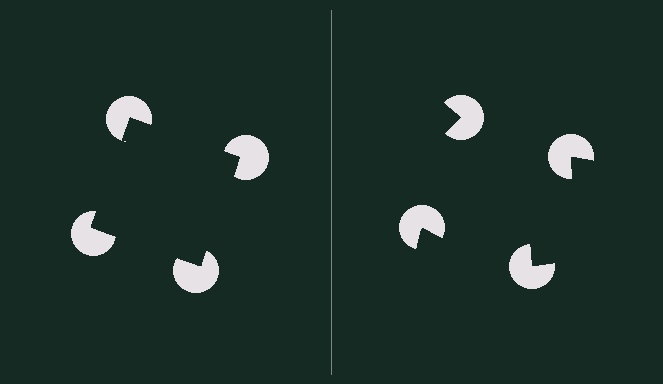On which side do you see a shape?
An illusory square appears on the left side. On the right side the wedge cuts are rotated, so no coherent shape forms.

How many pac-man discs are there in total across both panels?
8 — 4 on each side.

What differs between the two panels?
The pac-man discs are positioned identically on both sides; only the wedge orientations differ. On the left they align to a square; on the right they are misaligned.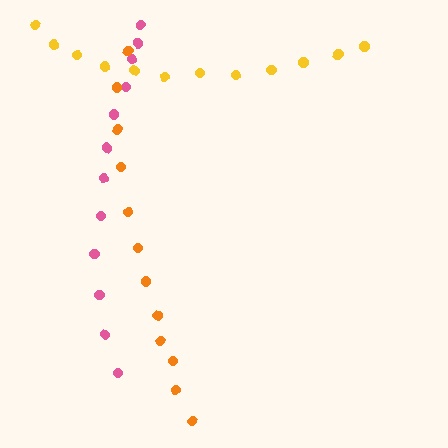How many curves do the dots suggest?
There are 3 distinct paths.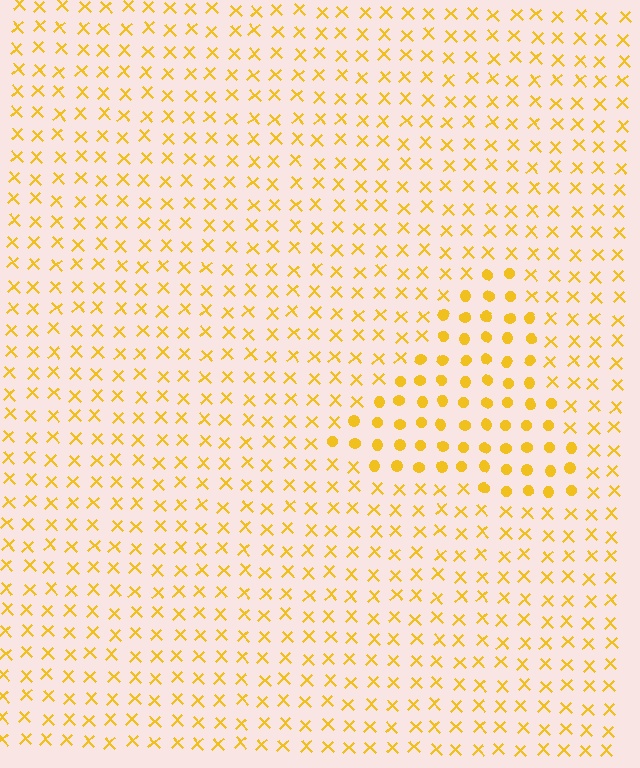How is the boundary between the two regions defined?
The boundary is defined by a change in element shape: circles inside vs. X marks outside. All elements share the same color and spacing.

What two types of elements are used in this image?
The image uses circles inside the triangle region and X marks outside it.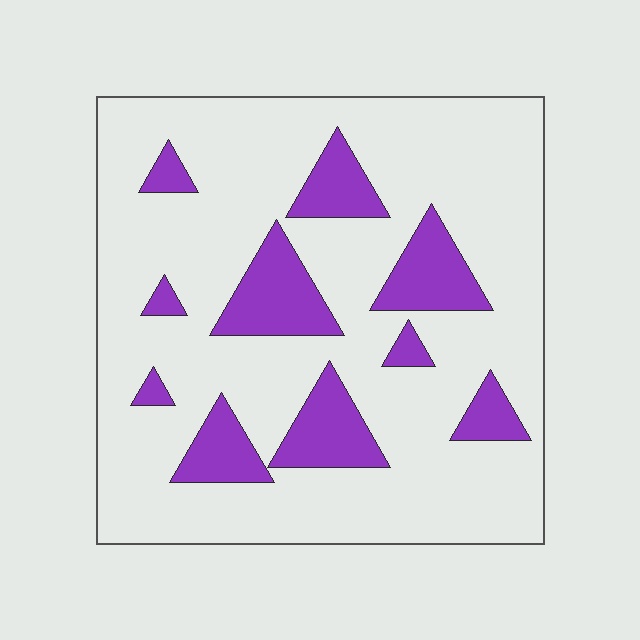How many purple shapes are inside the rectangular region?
10.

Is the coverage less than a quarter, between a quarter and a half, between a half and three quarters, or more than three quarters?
Less than a quarter.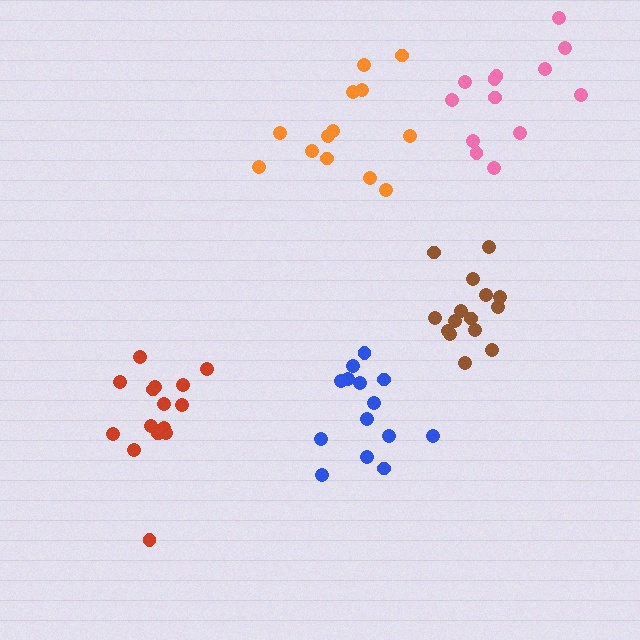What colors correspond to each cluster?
The clusters are colored: blue, red, orange, pink, brown.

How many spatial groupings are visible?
There are 5 spatial groupings.